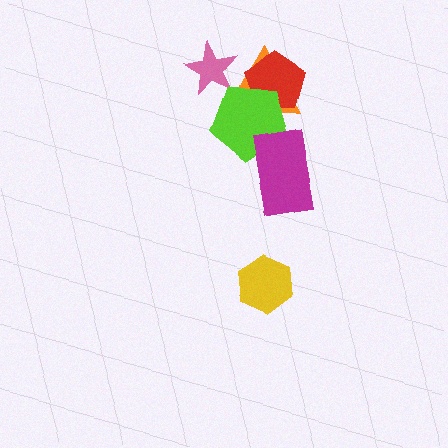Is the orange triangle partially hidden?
Yes, it is partially covered by another shape.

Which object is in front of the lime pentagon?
The magenta rectangle is in front of the lime pentagon.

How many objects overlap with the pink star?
1 object overlaps with the pink star.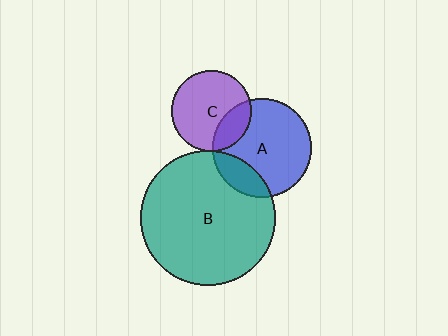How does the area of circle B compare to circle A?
Approximately 1.9 times.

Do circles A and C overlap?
Yes.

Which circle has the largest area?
Circle B (teal).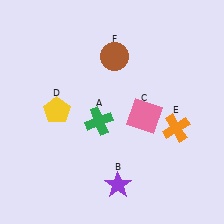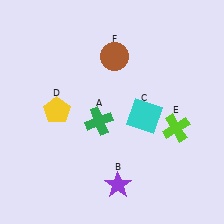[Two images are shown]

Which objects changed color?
C changed from pink to cyan. E changed from orange to lime.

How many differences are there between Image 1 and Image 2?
There are 2 differences between the two images.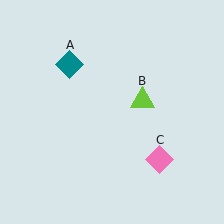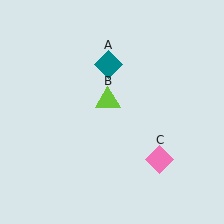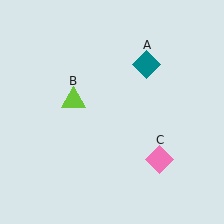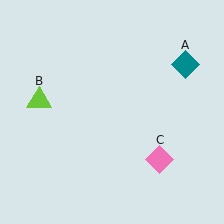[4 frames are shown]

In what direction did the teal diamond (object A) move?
The teal diamond (object A) moved right.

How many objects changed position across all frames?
2 objects changed position: teal diamond (object A), lime triangle (object B).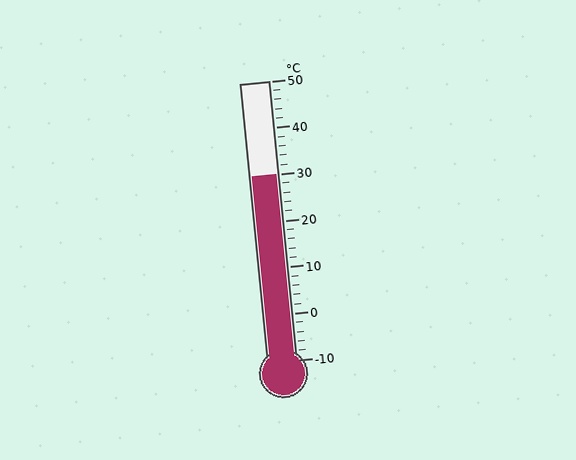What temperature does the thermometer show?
The thermometer shows approximately 30°C.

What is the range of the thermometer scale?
The thermometer scale ranges from -10°C to 50°C.